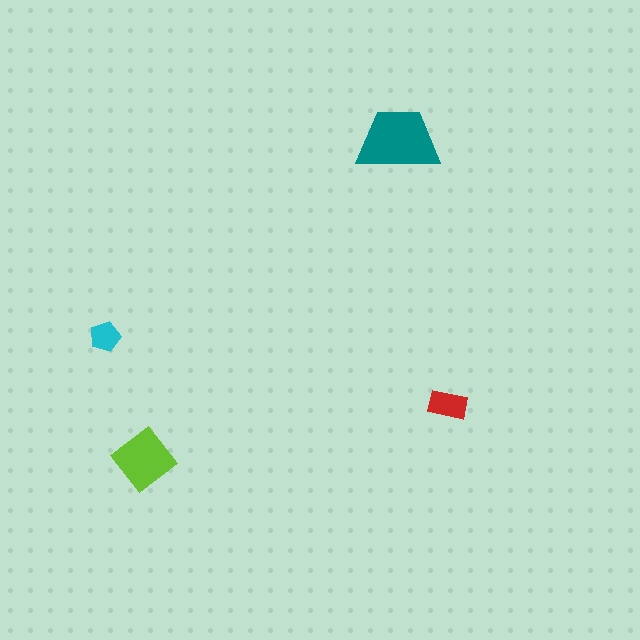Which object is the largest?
The teal trapezoid.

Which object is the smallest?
The cyan pentagon.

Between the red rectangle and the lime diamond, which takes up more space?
The lime diamond.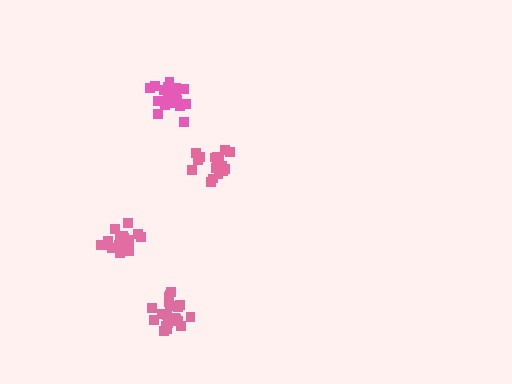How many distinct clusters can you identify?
There are 4 distinct clusters.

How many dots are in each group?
Group 1: 20 dots, Group 2: 21 dots, Group 3: 18 dots, Group 4: 21 dots (80 total).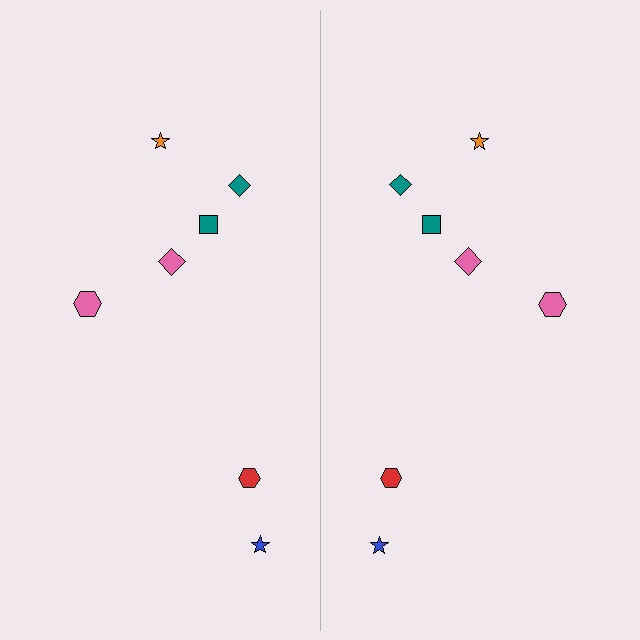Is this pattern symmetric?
Yes, this pattern has bilateral (reflection) symmetry.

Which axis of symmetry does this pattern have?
The pattern has a vertical axis of symmetry running through the center of the image.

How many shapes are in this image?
There are 14 shapes in this image.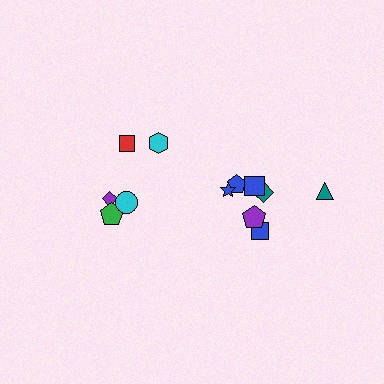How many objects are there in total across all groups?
There are 12 objects.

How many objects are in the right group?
There are 7 objects.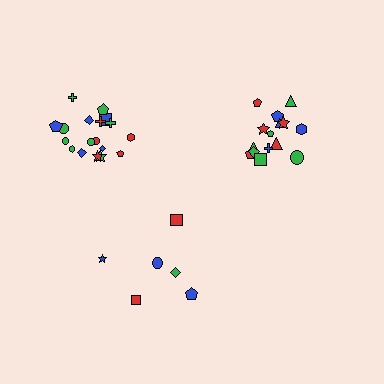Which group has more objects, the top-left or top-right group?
The top-left group.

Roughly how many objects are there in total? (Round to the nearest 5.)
Roughly 40 objects in total.